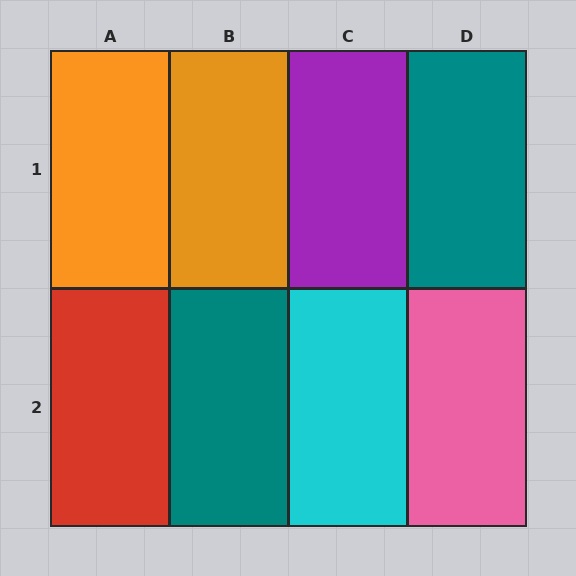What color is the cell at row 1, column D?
Teal.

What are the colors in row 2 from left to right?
Red, teal, cyan, pink.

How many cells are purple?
1 cell is purple.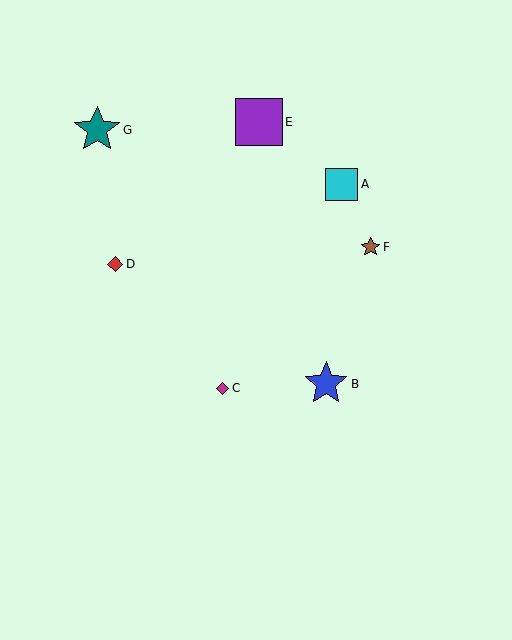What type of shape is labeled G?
Shape G is a teal star.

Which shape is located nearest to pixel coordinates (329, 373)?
The blue star (labeled B) at (326, 384) is nearest to that location.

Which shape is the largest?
The purple square (labeled E) is the largest.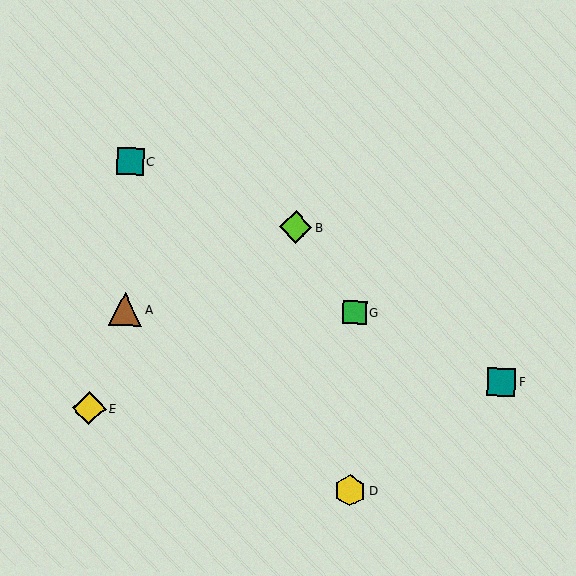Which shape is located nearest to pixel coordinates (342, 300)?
The green square (labeled G) at (355, 312) is nearest to that location.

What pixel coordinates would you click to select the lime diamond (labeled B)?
Click at (296, 227) to select the lime diamond B.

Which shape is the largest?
The brown triangle (labeled A) is the largest.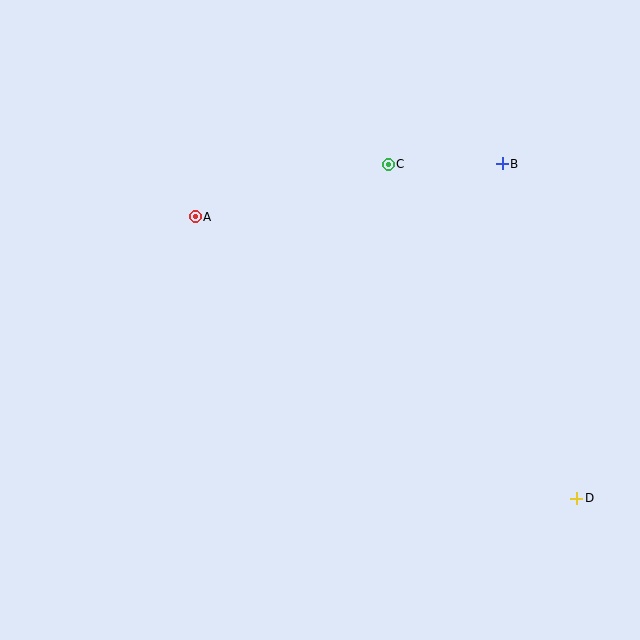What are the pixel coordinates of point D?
Point D is at (577, 498).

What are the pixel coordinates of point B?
Point B is at (502, 164).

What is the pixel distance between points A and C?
The distance between A and C is 200 pixels.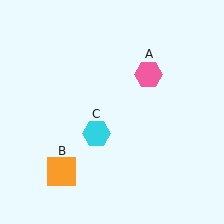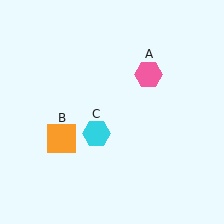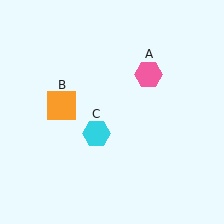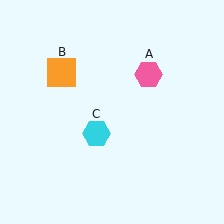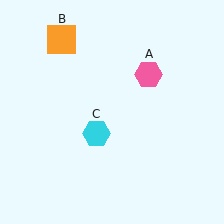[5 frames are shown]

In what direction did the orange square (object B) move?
The orange square (object B) moved up.